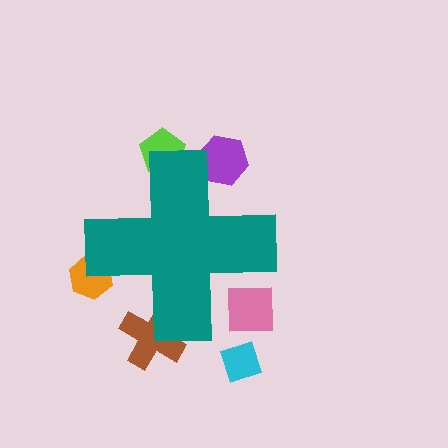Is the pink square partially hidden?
Yes, the pink square is partially hidden behind the teal cross.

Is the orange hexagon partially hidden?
Yes, the orange hexagon is partially hidden behind the teal cross.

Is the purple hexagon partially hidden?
Yes, the purple hexagon is partially hidden behind the teal cross.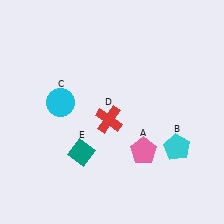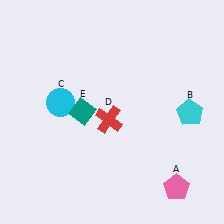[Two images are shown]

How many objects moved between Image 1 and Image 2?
3 objects moved between the two images.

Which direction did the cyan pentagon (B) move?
The cyan pentagon (B) moved up.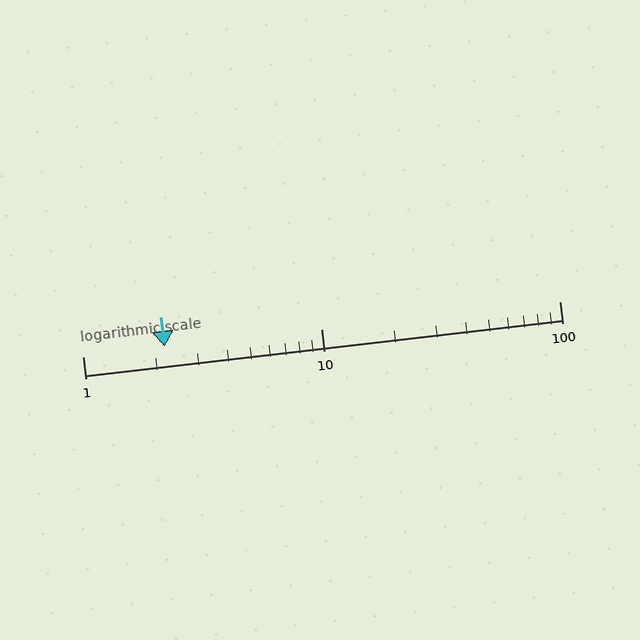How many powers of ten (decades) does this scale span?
The scale spans 2 decades, from 1 to 100.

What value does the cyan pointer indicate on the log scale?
The pointer indicates approximately 2.2.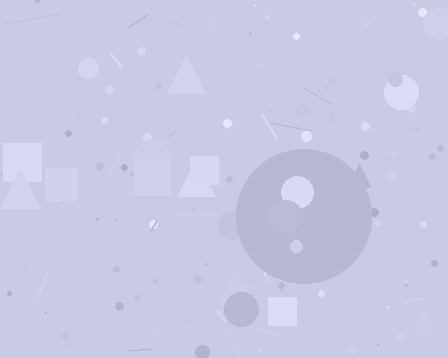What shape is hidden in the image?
A circle is hidden in the image.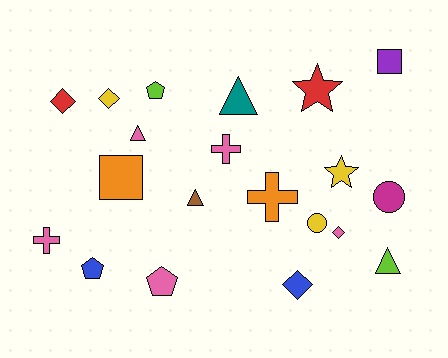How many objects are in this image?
There are 20 objects.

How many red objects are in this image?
There are 2 red objects.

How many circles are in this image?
There are 2 circles.